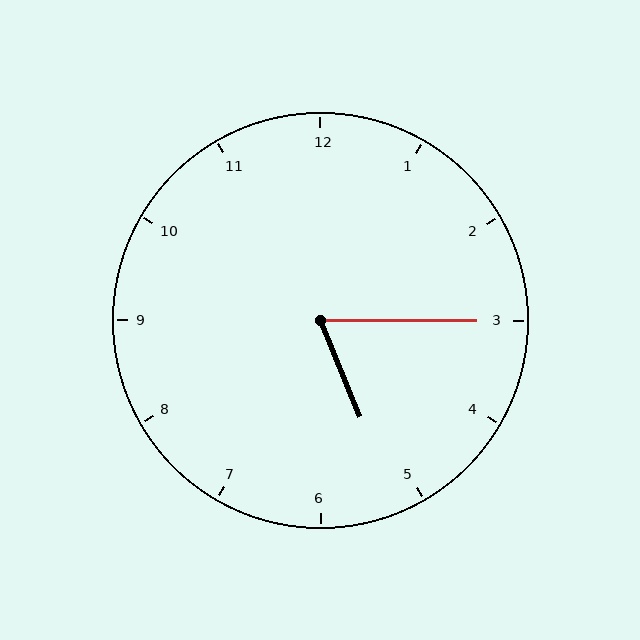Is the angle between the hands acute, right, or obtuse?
It is acute.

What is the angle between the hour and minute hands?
Approximately 68 degrees.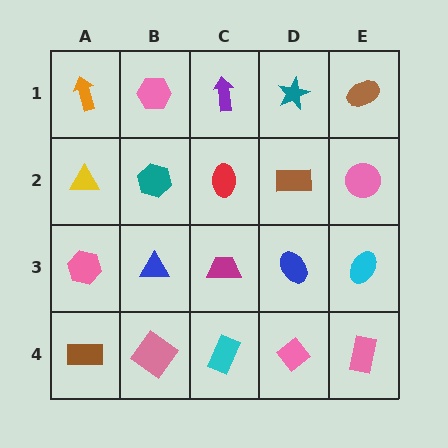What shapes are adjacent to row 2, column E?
A brown ellipse (row 1, column E), a cyan ellipse (row 3, column E), a brown rectangle (row 2, column D).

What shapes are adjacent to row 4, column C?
A magenta trapezoid (row 3, column C), a pink diamond (row 4, column B), a pink diamond (row 4, column D).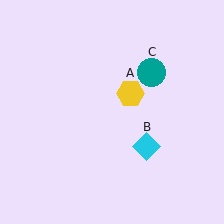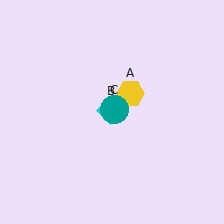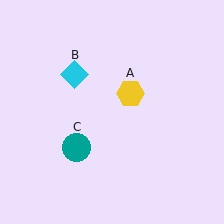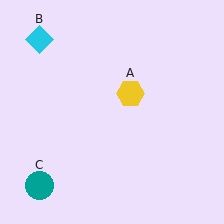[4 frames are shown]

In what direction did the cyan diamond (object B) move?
The cyan diamond (object B) moved up and to the left.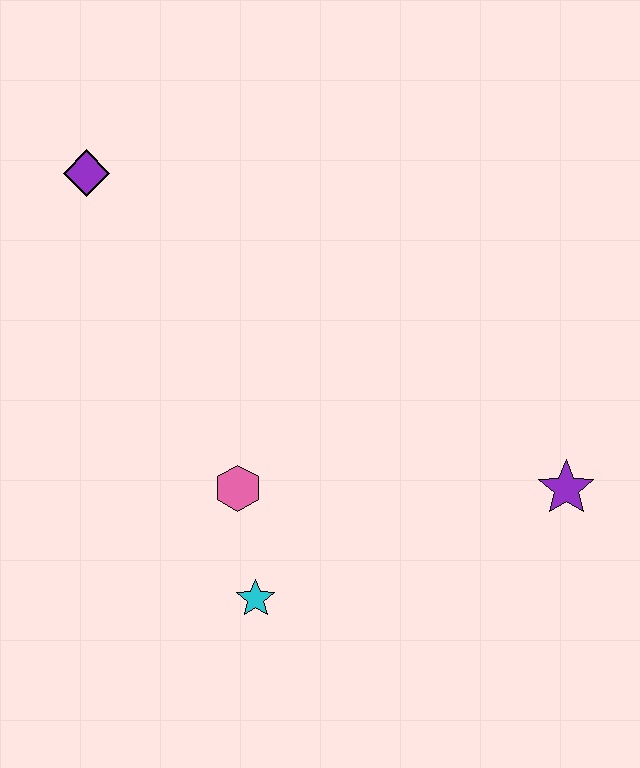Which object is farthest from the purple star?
The purple diamond is farthest from the purple star.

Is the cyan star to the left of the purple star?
Yes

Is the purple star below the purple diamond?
Yes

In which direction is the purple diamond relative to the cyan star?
The purple diamond is above the cyan star.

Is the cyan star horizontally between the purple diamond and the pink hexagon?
No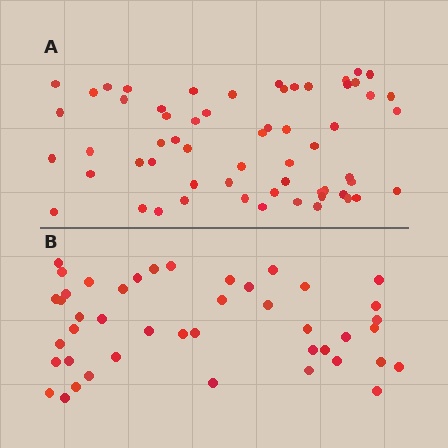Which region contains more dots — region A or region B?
Region A (the top region) has more dots.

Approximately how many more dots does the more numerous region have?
Region A has approximately 15 more dots than region B.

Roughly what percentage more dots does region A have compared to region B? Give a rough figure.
About 35% more.